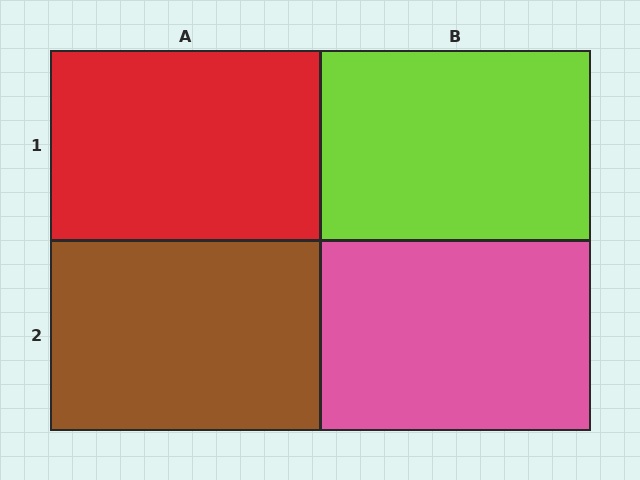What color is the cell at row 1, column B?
Lime.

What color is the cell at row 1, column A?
Red.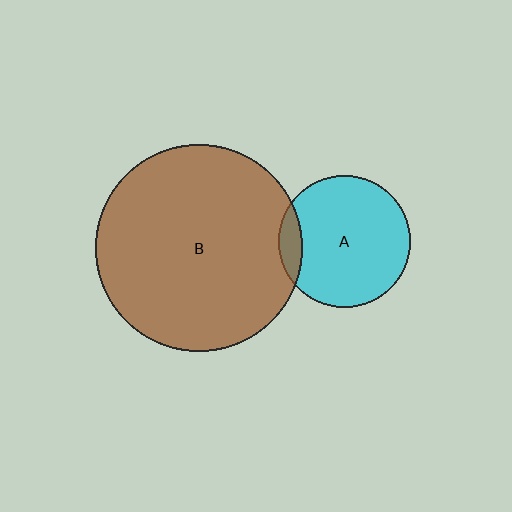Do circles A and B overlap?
Yes.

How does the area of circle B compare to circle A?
Approximately 2.5 times.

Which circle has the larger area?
Circle B (brown).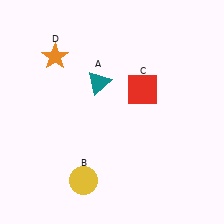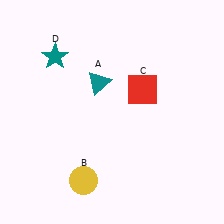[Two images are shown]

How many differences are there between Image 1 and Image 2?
There is 1 difference between the two images.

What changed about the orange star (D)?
In Image 1, D is orange. In Image 2, it changed to teal.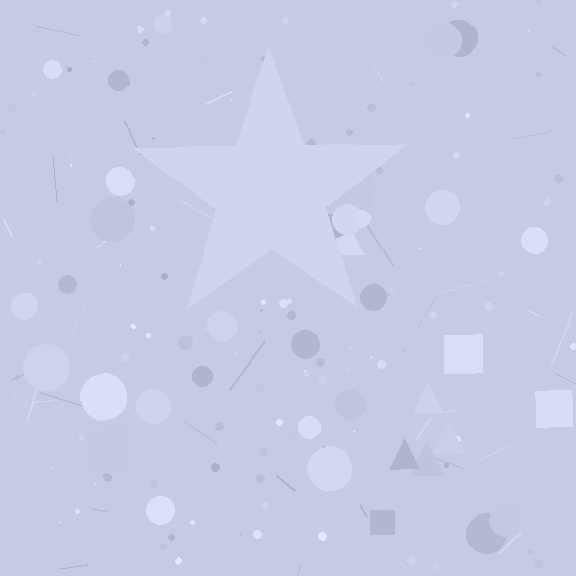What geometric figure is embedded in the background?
A star is embedded in the background.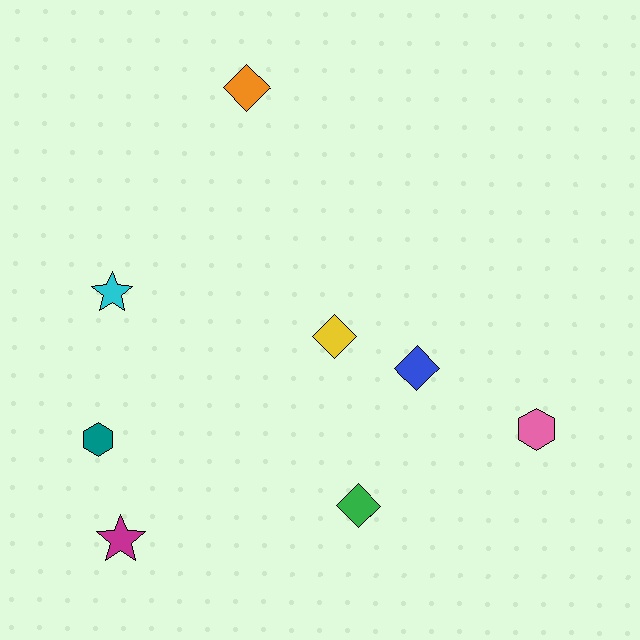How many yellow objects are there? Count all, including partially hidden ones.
There is 1 yellow object.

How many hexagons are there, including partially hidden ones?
There are 2 hexagons.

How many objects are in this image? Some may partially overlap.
There are 8 objects.